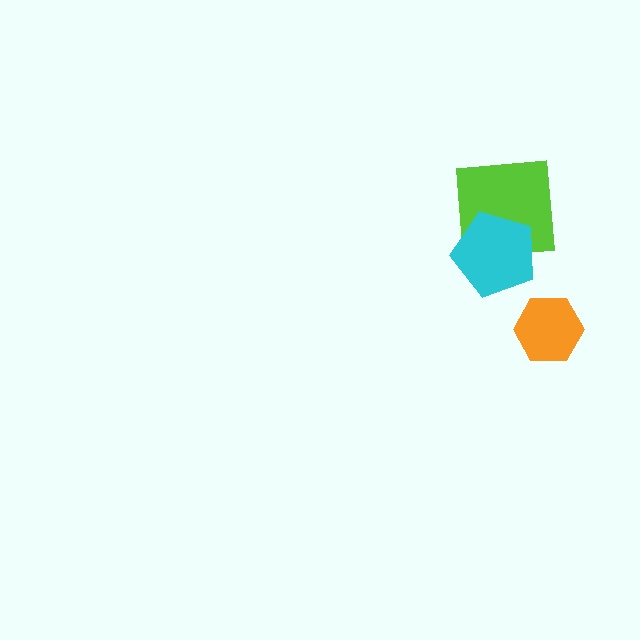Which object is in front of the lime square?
The cyan pentagon is in front of the lime square.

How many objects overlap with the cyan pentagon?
1 object overlaps with the cyan pentagon.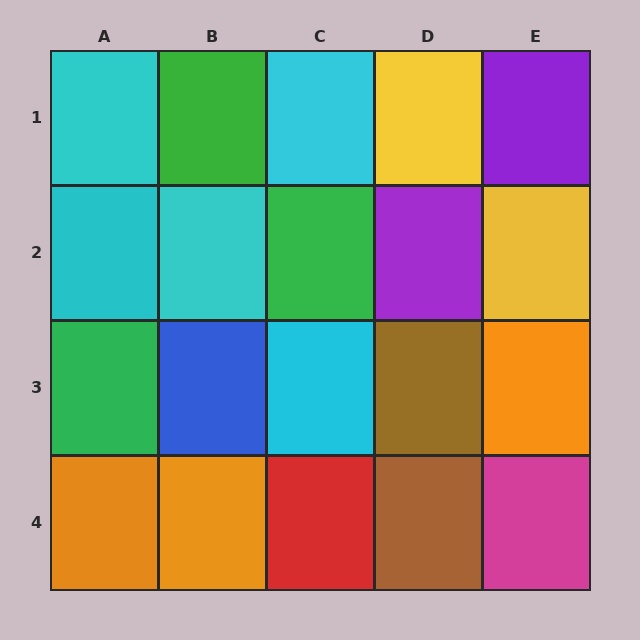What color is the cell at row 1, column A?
Cyan.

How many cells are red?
1 cell is red.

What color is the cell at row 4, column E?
Magenta.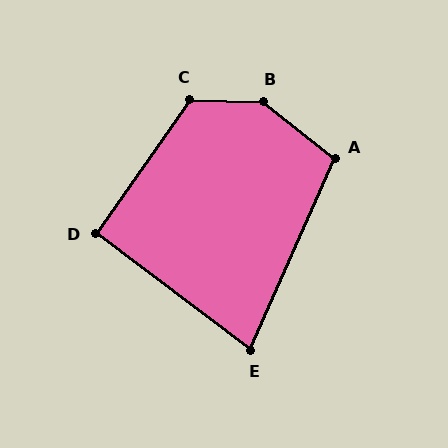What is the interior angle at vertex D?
Approximately 92 degrees (approximately right).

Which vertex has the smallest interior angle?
E, at approximately 77 degrees.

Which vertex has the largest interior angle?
B, at approximately 143 degrees.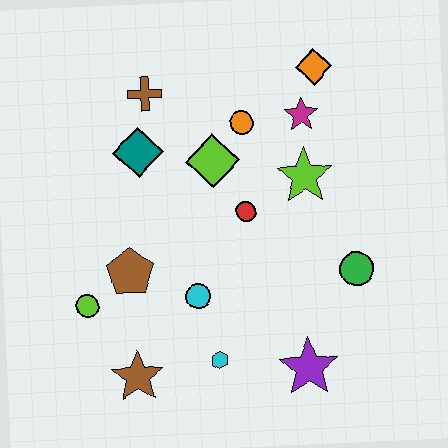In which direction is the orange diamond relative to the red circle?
The orange diamond is above the red circle.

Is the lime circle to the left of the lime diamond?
Yes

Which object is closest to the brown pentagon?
The lime circle is closest to the brown pentagon.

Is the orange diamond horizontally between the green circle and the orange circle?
Yes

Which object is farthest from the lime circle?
The orange diamond is farthest from the lime circle.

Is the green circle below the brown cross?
Yes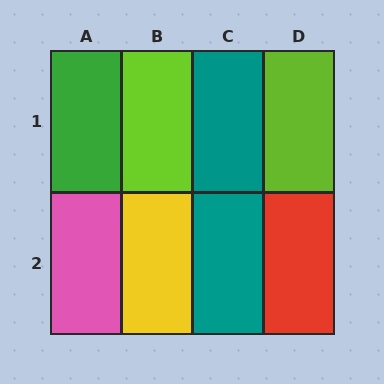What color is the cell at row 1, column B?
Lime.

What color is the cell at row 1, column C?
Teal.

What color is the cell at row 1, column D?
Lime.